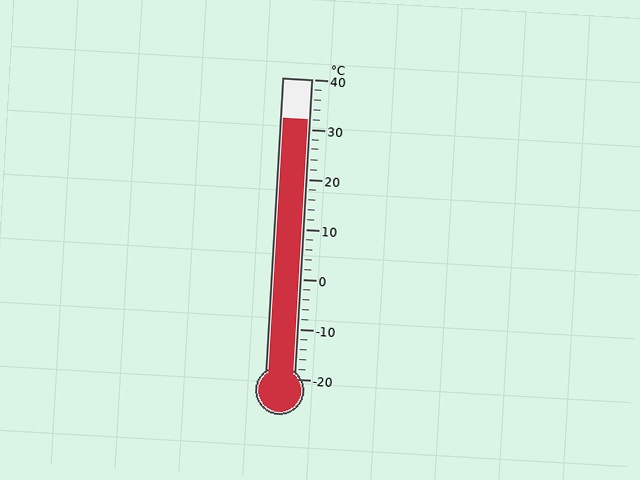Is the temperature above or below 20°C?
The temperature is above 20°C.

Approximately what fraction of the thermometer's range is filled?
The thermometer is filled to approximately 85% of its range.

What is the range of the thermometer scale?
The thermometer scale ranges from -20°C to 40°C.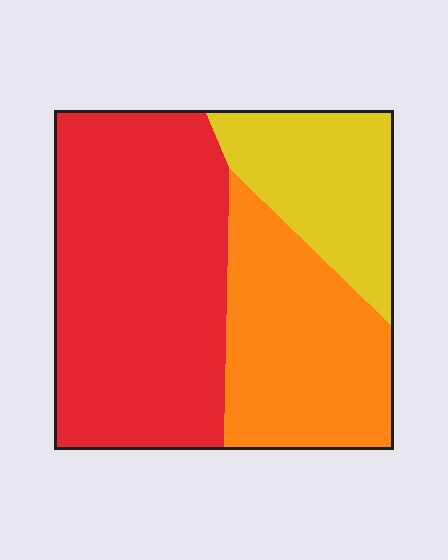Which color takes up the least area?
Yellow, at roughly 20%.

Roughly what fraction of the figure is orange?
Orange takes up between a quarter and a half of the figure.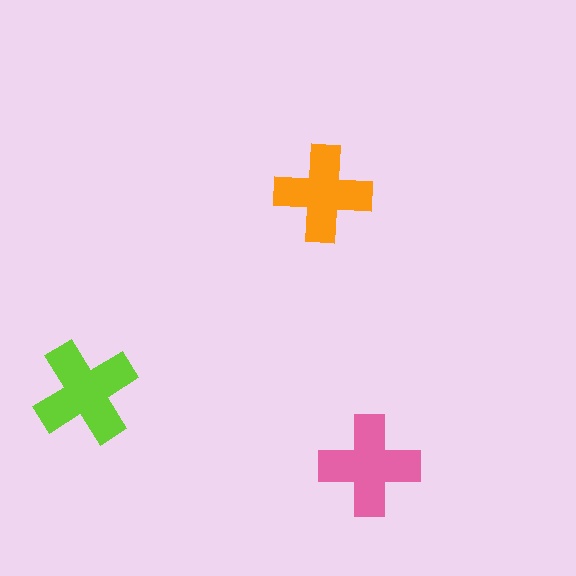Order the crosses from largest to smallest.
the lime one, the pink one, the orange one.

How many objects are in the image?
There are 3 objects in the image.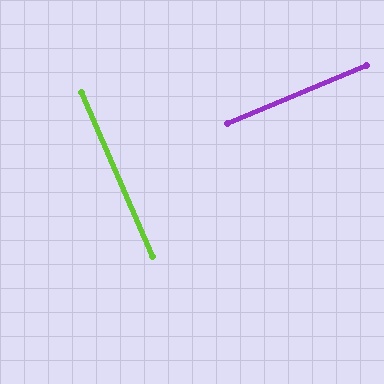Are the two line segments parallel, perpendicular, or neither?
Perpendicular — they meet at approximately 89°.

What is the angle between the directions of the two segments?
Approximately 89 degrees.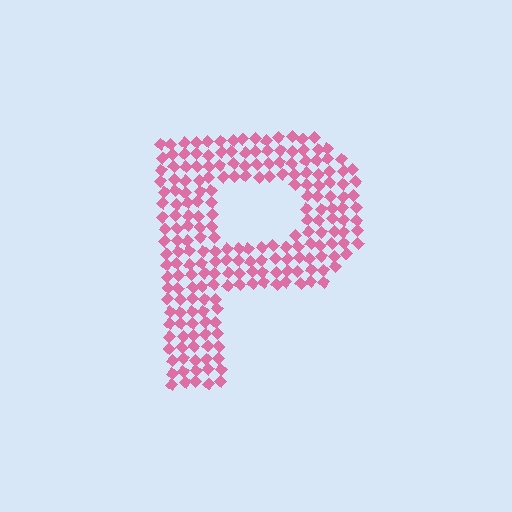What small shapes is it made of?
It is made of small diamonds.